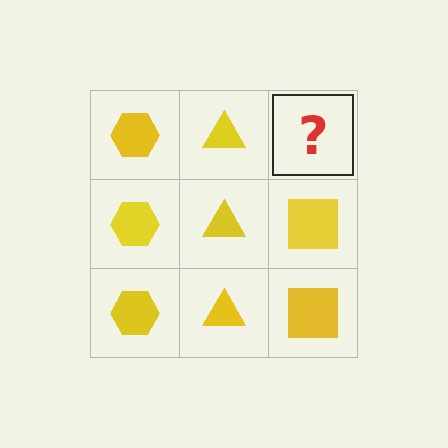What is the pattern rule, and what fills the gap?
The rule is that each column has a consistent shape. The gap should be filled with a yellow square.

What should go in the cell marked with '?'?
The missing cell should contain a yellow square.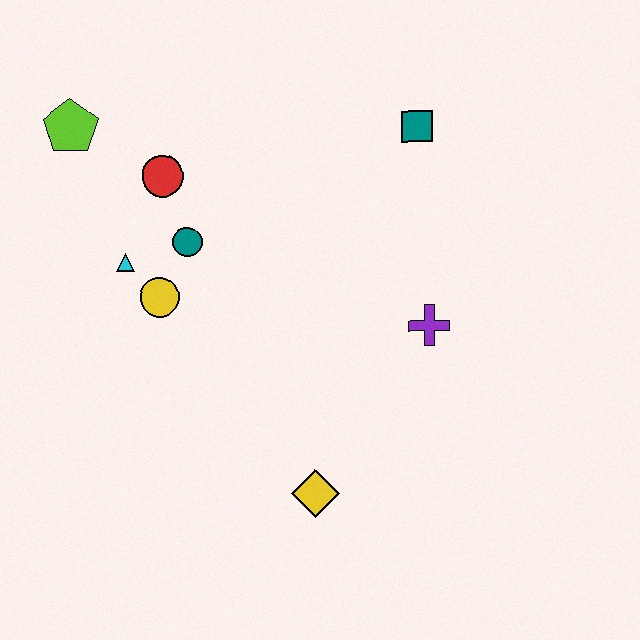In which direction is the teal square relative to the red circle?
The teal square is to the right of the red circle.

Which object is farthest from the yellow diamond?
The lime pentagon is farthest from the yellow diamond.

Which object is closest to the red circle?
The teal circle is closest to the red circle.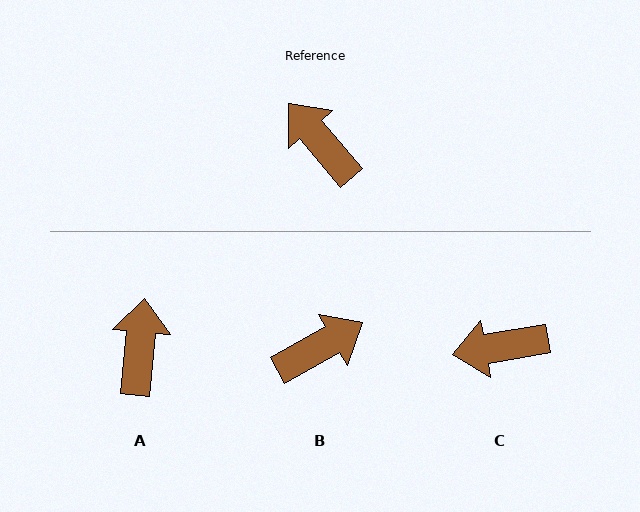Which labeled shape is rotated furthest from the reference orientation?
B, about 101 degrees away.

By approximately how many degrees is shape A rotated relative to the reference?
Approximately 46 degrees clockwise.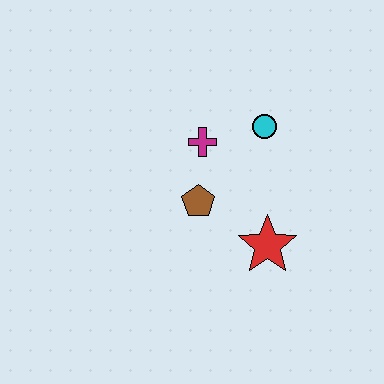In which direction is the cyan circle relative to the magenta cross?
The cyan circle is to the right of the magenta cross.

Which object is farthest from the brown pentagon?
The cyan circle is farthest from the brown pentagon.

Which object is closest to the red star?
The brown pentagon is closest to the red star.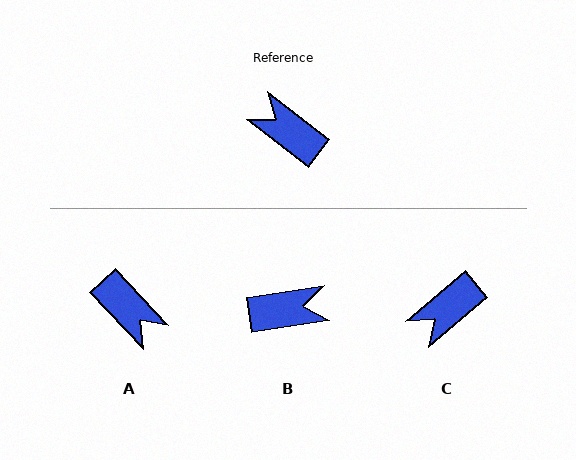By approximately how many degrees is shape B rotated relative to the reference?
Approximately 134 degrees clockwise.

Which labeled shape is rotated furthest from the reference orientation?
A, about 171 degrees away.